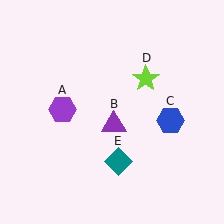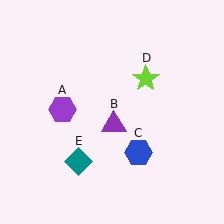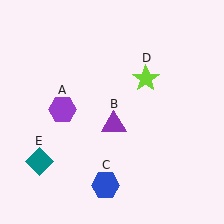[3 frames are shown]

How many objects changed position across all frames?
2 objects changed position: blue hexagon (object C), teal diamond (object E).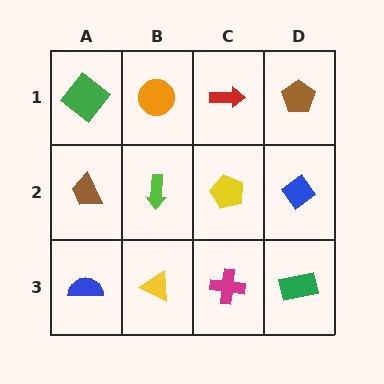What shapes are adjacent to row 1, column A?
A brown trapezoid (row 2, column A), an orange circle (row 1, column B).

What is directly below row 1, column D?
A blue diamond.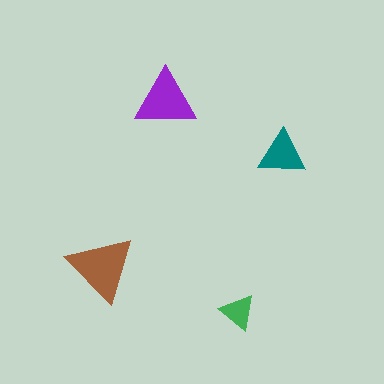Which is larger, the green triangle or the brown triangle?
The brown one.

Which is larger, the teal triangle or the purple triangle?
The purple one.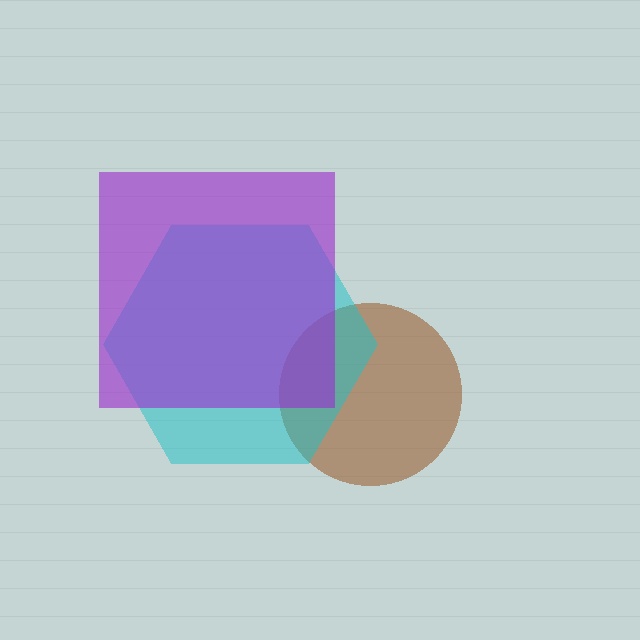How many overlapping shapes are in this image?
There are 3 overlapping shapes in the image.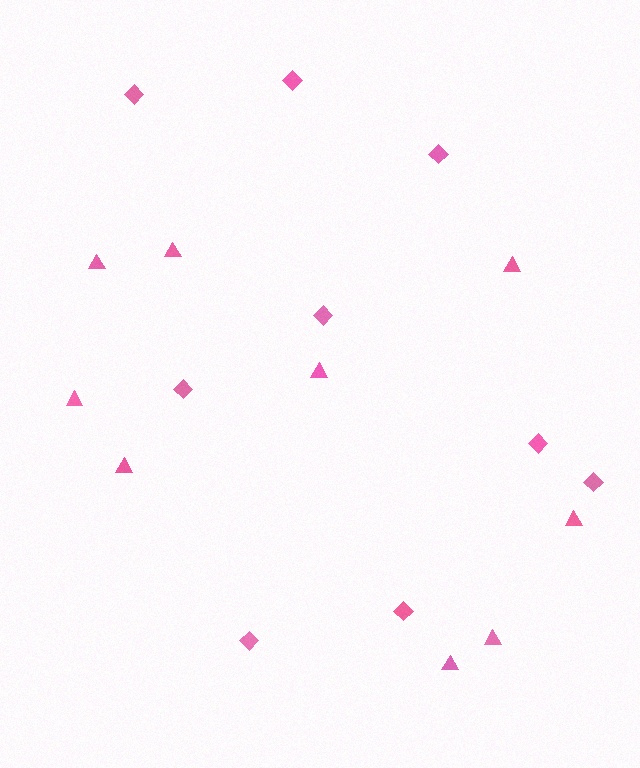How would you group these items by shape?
There are 2 groups: one group of triangles (9) and one group of diamonds (9).